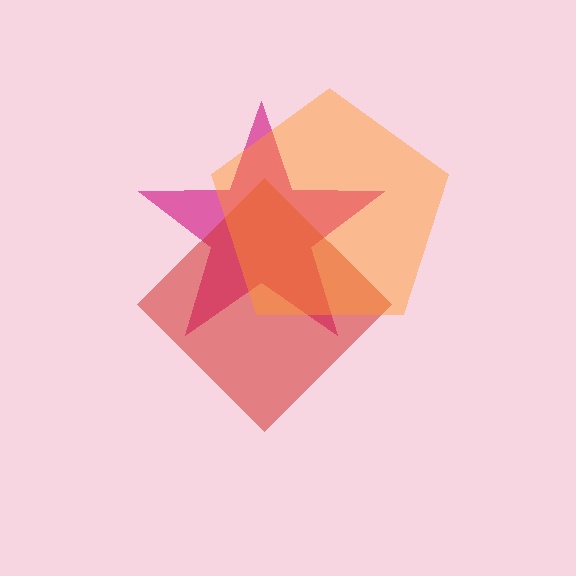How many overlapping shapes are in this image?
There are 3 overlapping shapes in the image.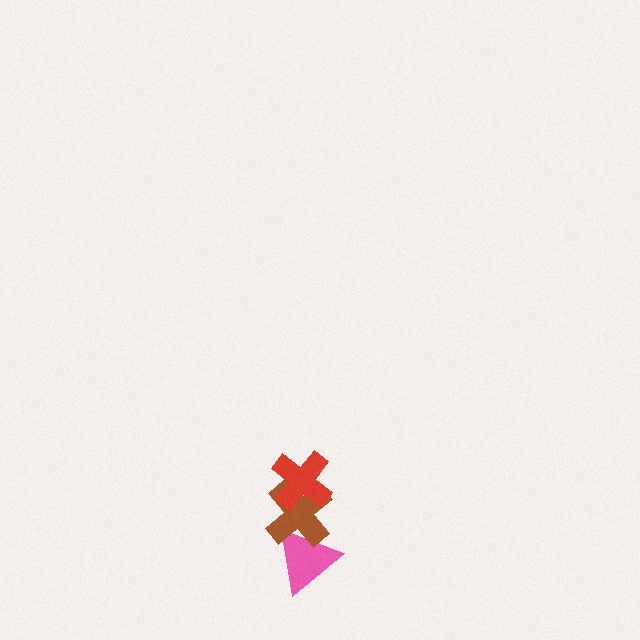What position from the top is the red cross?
The red cross is 1st from the top.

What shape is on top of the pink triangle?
The brown cross is on top of the pink triangle.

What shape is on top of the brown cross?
The red cross is on top of the brown cross.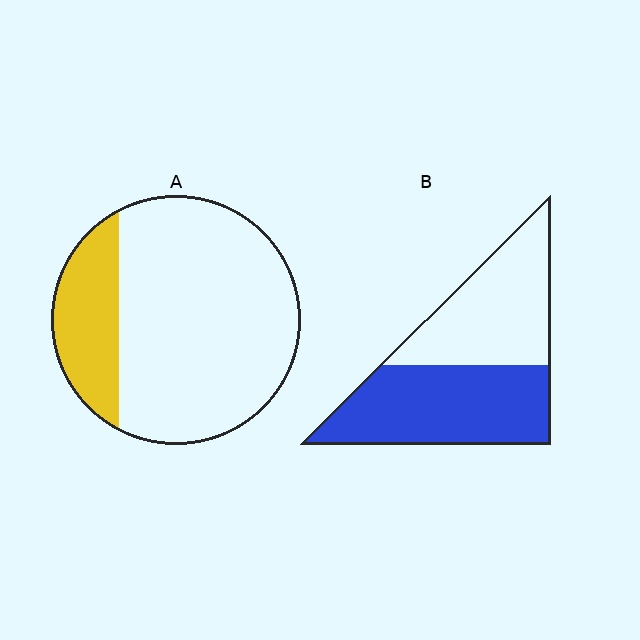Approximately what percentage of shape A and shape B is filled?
A is approximately 20% and B is approximately 55%.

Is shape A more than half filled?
No.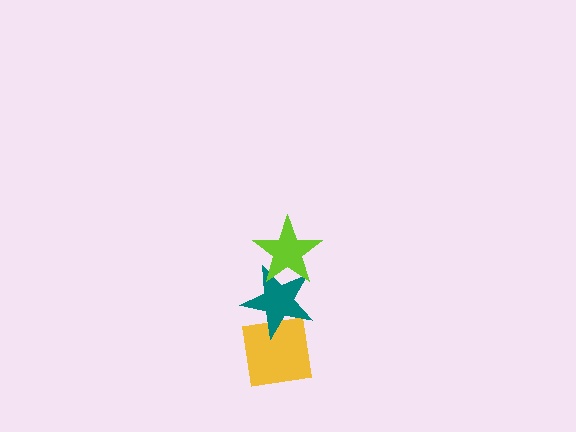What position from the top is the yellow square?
The yellow square is 3rd from the top.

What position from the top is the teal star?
The teal star is 2nd from the top.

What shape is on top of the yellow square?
The teal star is on top of the yellow square.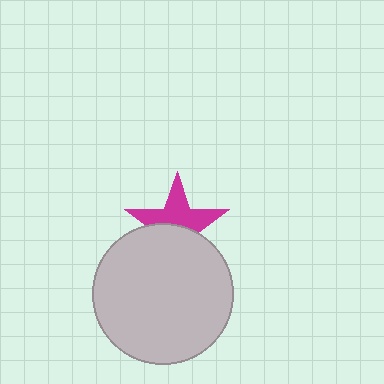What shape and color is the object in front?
The object in front is a light gray circle.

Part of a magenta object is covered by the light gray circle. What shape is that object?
It is a star.